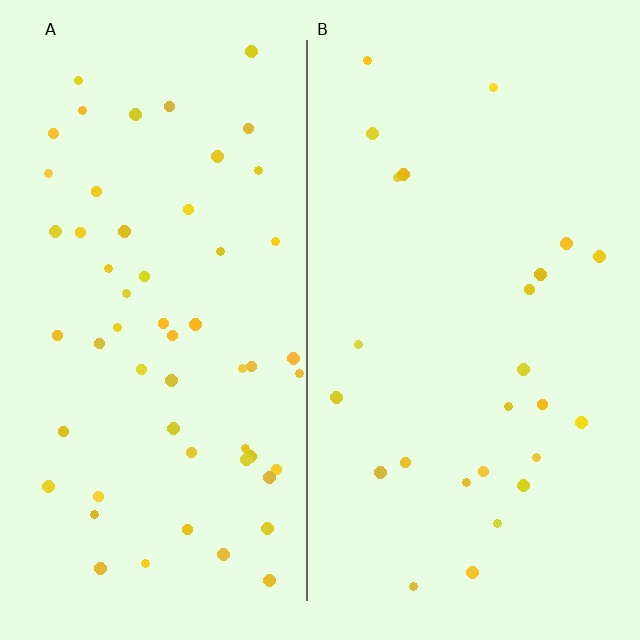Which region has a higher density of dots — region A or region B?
A (the left).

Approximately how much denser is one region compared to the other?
Approximately 2.2× — region A over region B.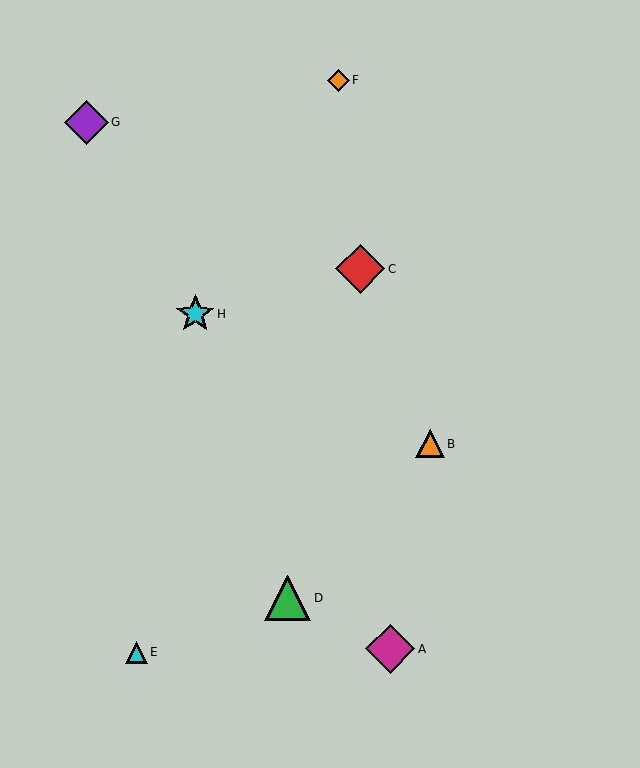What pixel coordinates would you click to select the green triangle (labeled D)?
Click at (288, 598) to select the green triangle D.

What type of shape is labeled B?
Shape B is an orange triangle.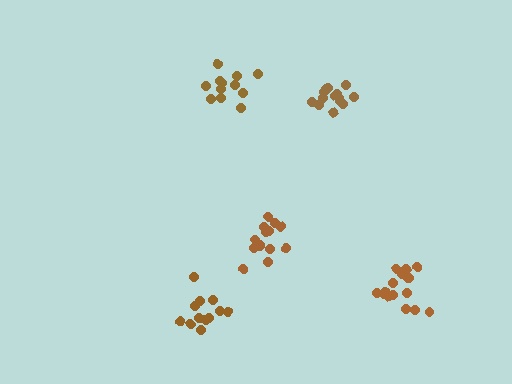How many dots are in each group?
Group 1: 14 dots, Group 2: 16 dots, Group 3: 12 dots, Group 4: 15 dots, Group 5: 12 dots (69 total).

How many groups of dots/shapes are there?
There are 5 groups.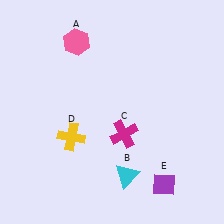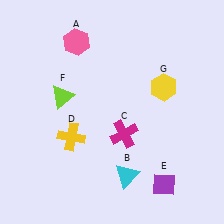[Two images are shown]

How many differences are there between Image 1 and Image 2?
There are 2 differences between the two images.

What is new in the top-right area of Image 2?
A yellow hexagon (G) was added in the top-right area of Image 2.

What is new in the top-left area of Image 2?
A lime triangle (F) was added in the top-left area of Image 2.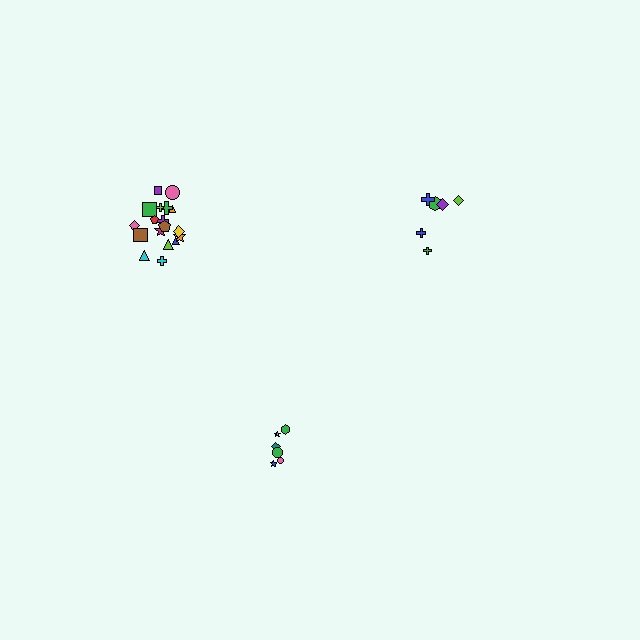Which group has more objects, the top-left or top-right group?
The top-left group.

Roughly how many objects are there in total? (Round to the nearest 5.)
Roughly 30 objects in total.